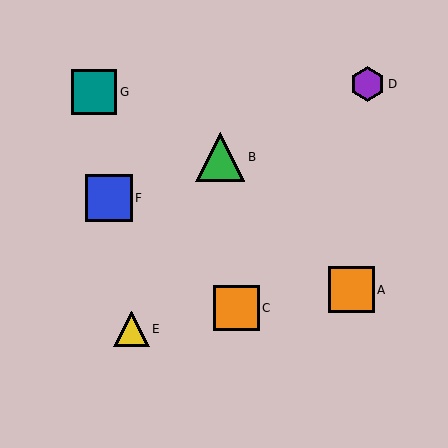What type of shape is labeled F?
Shape F is a blue square.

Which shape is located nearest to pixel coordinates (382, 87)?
The purple hexagon (labeled D) at (368, 84) is nearest to that location.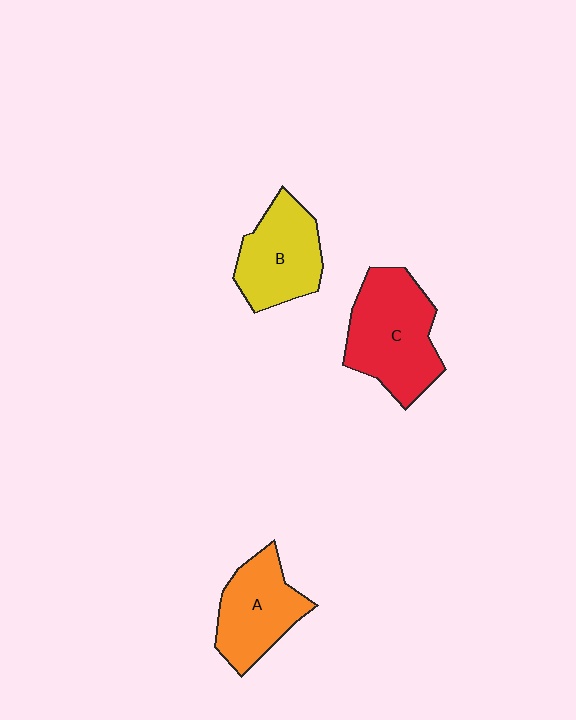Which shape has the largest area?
Shape C (red).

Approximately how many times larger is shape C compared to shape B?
Approximately 1.3 times.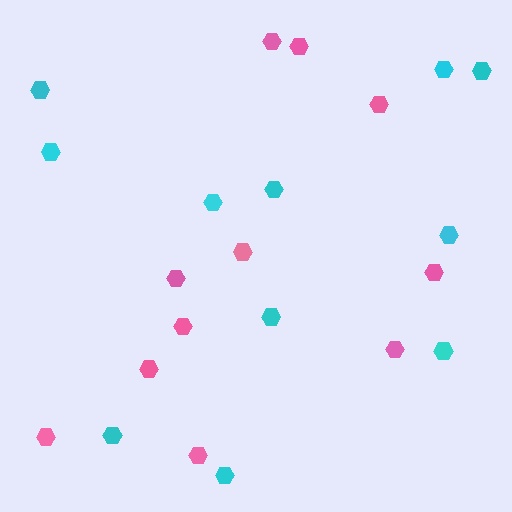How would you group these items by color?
There are 2 groups: one group of pink hexagons (11) and one group of cyan hexagons (11).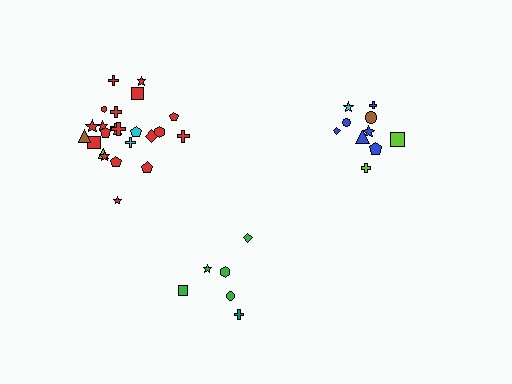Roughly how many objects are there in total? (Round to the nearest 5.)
Roughly 40 objects in total.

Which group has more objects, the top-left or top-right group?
The top-left group.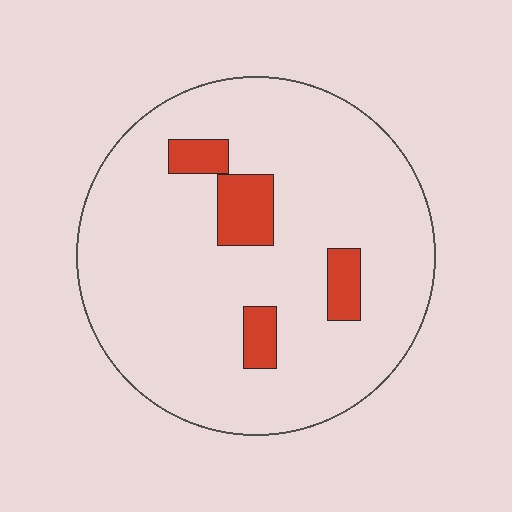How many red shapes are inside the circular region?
4.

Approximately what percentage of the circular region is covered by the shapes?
Approximately 10%.